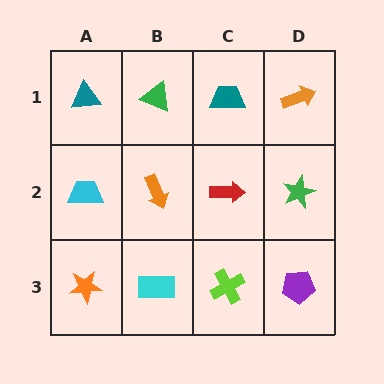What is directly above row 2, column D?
An orange arrow.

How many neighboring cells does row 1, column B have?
3.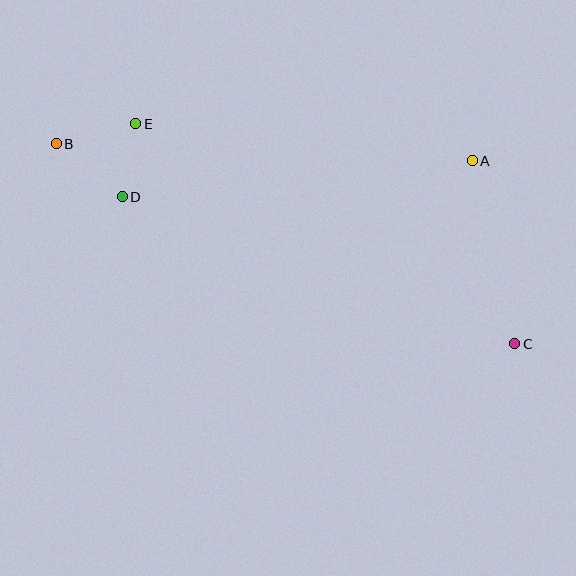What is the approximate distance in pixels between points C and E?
The distance between C and E is approximately 438 pixels.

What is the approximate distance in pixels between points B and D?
The distance between B and D is approximately 84 pixels.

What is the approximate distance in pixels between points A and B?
The distance between A and B is approximately 416 pixels.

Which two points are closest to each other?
Points D and E are closest to each other.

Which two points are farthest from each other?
Points B and C are farthest from each other.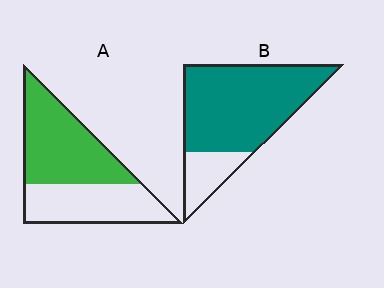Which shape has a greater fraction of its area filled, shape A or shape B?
Shape B.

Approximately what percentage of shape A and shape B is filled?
A is approximately 55% and B is approximately 80%.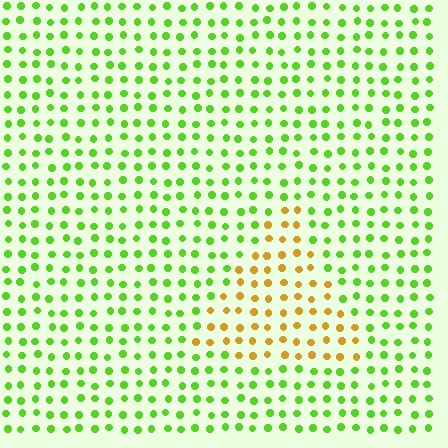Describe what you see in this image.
The image is filled with small lime elements in a uniform arrangement. A triangle-shaped region is visible where the elements are tinted to a slightly different hue, forming a subtle color boundary.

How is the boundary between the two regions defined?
The boundary is defined purely by a slight shift in hue (about 62 degrees). Spacing, size, and orientation are identical on both sides.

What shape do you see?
I see a triangle.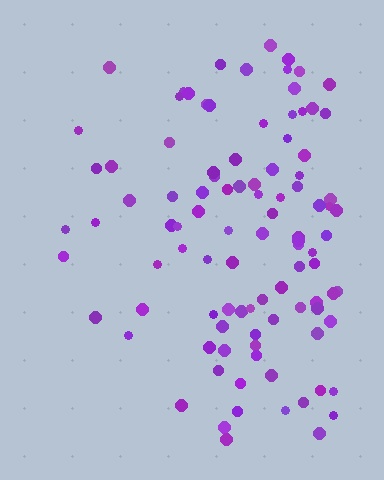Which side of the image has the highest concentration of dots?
The right.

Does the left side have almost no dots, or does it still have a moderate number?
Still a moderate number, just noticeably fewer than the right.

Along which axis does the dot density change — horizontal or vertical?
Horizontal.